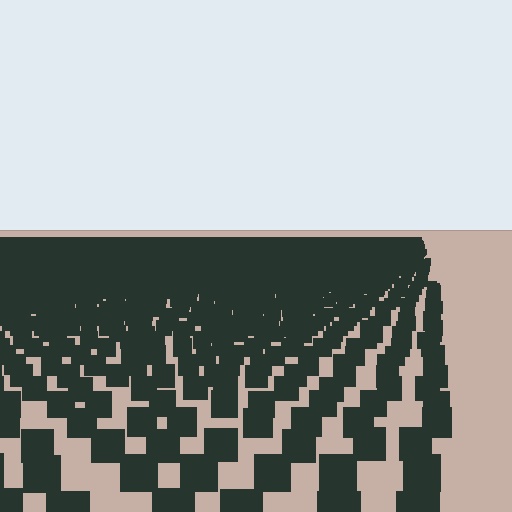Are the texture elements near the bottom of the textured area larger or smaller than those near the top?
Larger. Near the bottom, elements are closer to the viewer and appear at a bigger on-screen size.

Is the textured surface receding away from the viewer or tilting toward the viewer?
The surface is receding away from the viewer. Texture elements get smaller and denser toward the top.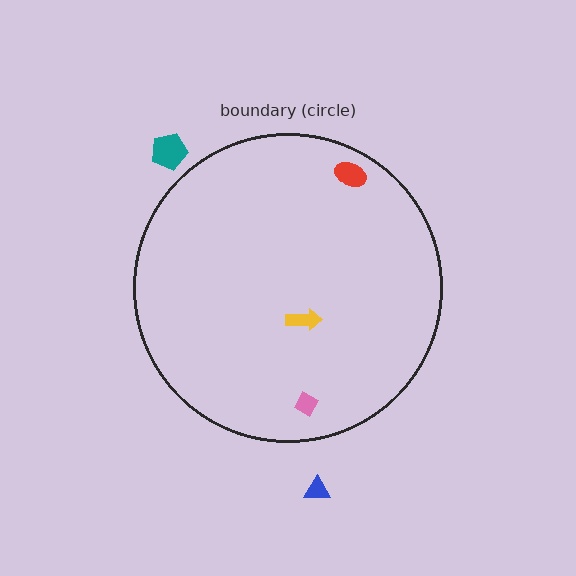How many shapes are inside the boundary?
3 inside, 2 outside.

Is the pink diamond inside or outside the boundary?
Inside.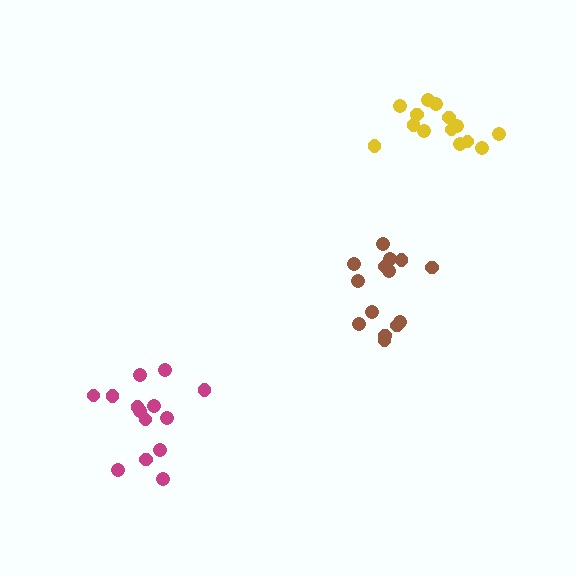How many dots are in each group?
Group 1: 14 dots, Group 2: 14 dots, Group 3: 14 dots (42 total).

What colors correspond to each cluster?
The clusters are colored: brown, magenta, yellow.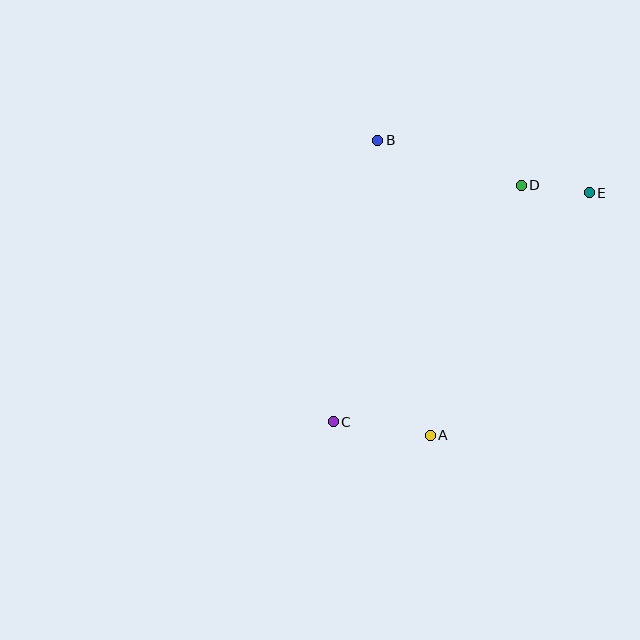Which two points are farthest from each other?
Points C and E are farthest from each other.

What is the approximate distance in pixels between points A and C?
The distance between A and C is approximately 98 pixels.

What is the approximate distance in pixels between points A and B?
The distance between A and B is approximately 300 pixels.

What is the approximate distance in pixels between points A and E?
The distance between A and E is approximately 290 pixels.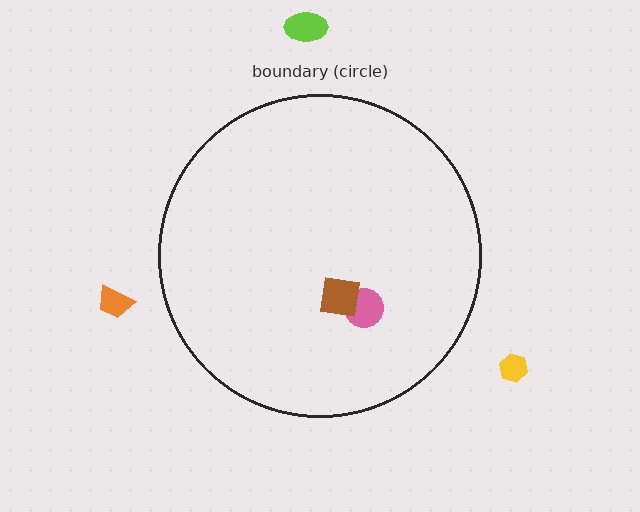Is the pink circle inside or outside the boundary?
Inside.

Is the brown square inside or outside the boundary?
Inside.